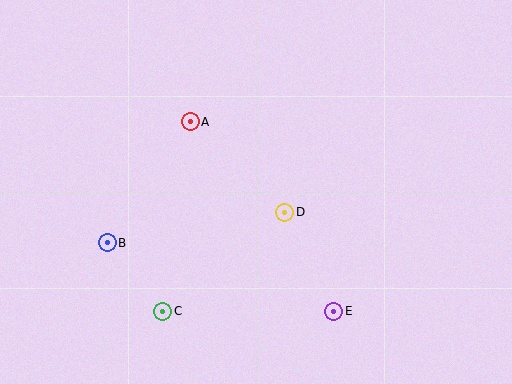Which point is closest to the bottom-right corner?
Point E is closest to the bottom-right corner.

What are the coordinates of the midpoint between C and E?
The midpoint between C and E is at (248, 311).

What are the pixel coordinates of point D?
Point D is at (285, 212).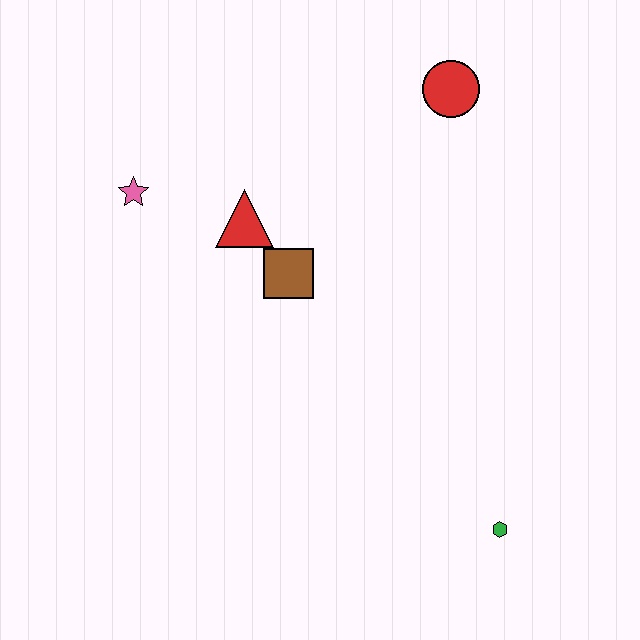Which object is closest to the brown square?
The red triangle is closest to the brown square.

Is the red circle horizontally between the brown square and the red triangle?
No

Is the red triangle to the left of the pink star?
No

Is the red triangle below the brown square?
No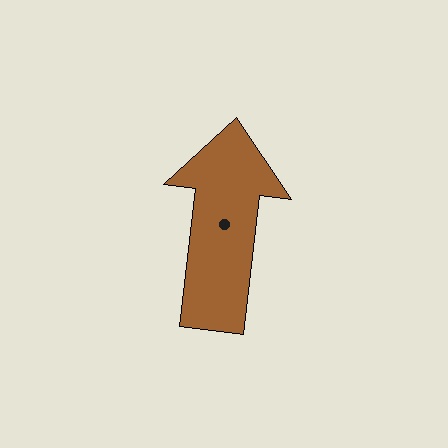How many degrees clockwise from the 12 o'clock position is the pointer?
Approximately 7 degrees.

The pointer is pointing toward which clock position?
Roughly 12 o'clock.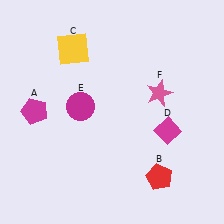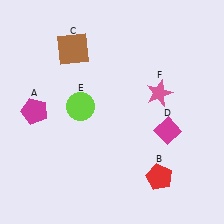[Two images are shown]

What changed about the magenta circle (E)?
In Image 1, E is magenta. In Image 2, it changed to lime.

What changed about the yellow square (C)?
In Image 1, C is yellow. In Image 2, it changed to brown.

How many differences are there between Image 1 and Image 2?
There are 2 differences between the two images.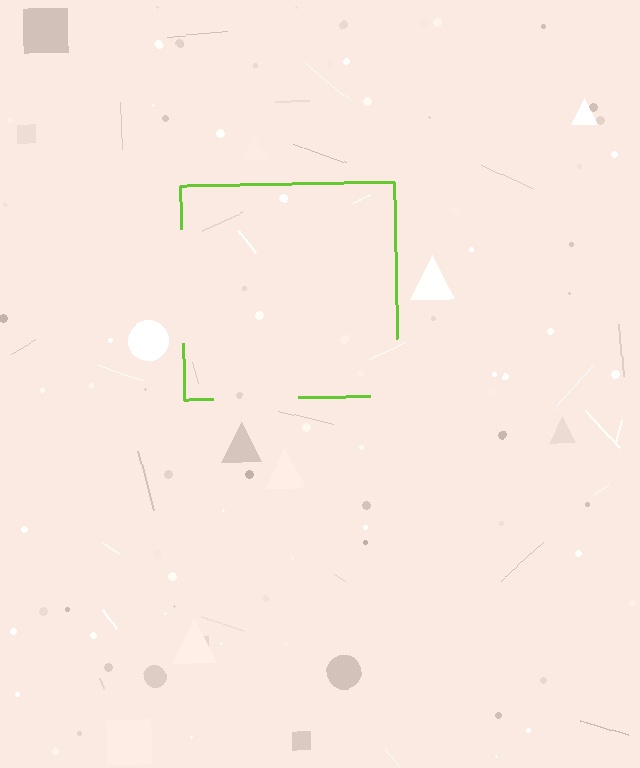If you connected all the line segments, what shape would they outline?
They would outline a square.